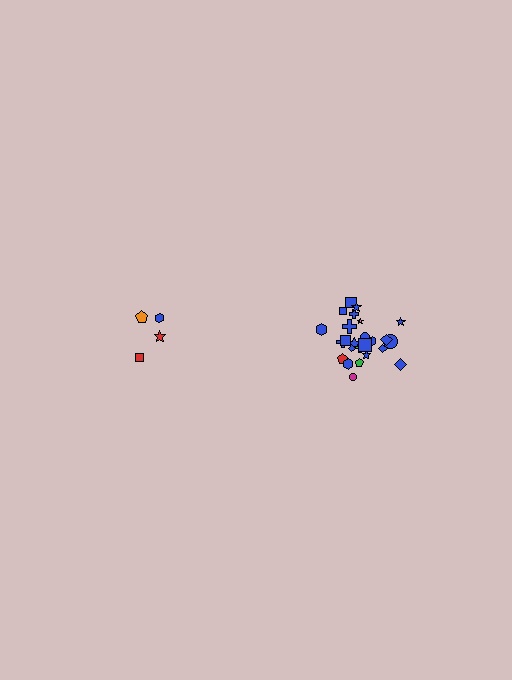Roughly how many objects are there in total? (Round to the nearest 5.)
Roughly 30 objects in total.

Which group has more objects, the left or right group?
The right group.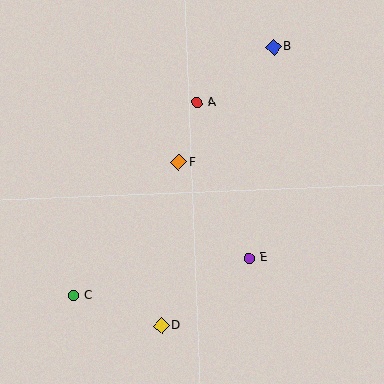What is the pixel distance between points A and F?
The distance between A and F is 62 pixels.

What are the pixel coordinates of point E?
Point E is at (249, 258).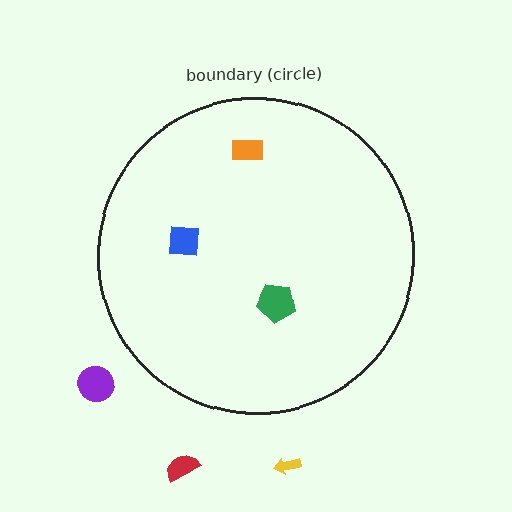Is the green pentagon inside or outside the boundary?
Inside.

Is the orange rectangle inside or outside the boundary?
Inside.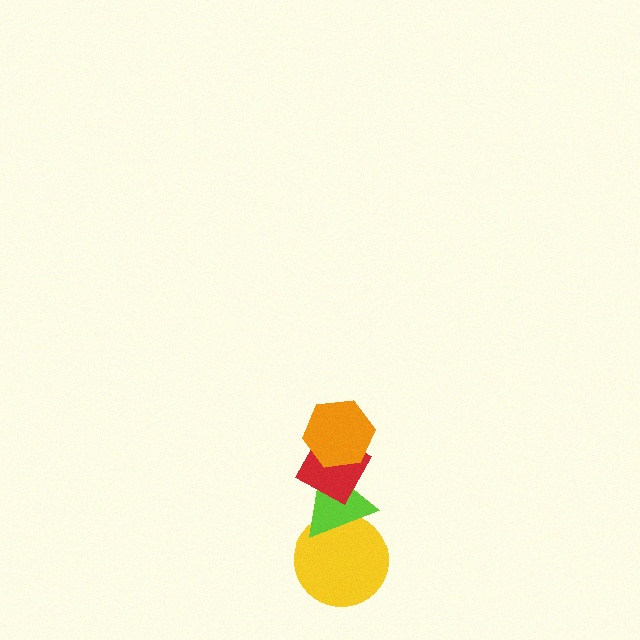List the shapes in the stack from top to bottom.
From top to bottom: the orange hexagon, the red diamond, the lime triangle, the yellow circle.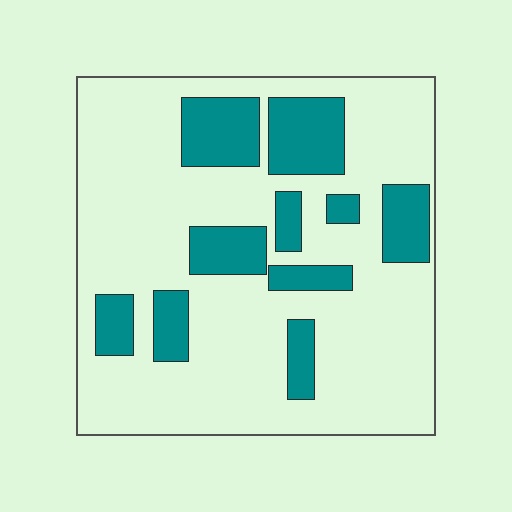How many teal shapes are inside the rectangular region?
10.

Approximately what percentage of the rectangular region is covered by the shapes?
Approximately 25%.